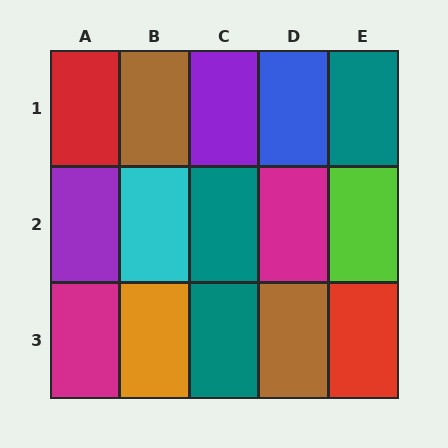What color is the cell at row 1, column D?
Blue.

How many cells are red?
2 cells are red.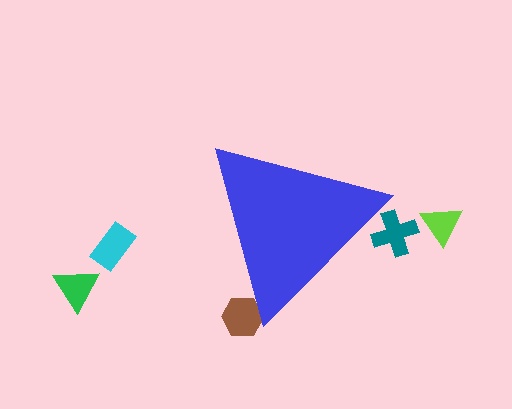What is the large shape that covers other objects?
A blue triangle.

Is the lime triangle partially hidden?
No, the lime triangle is fully visible.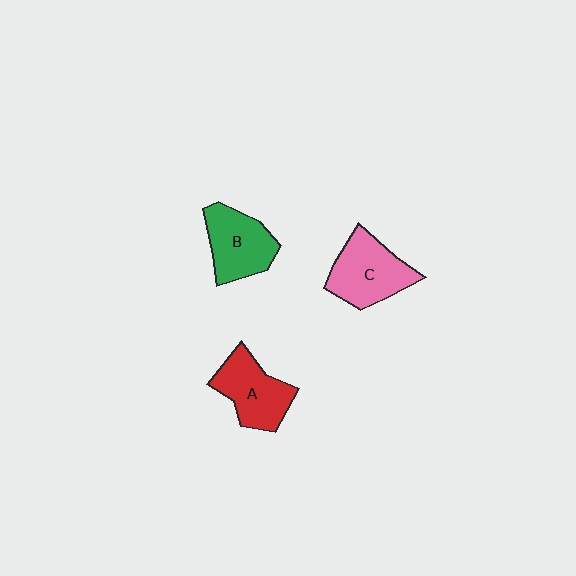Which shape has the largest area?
Shape C (pink).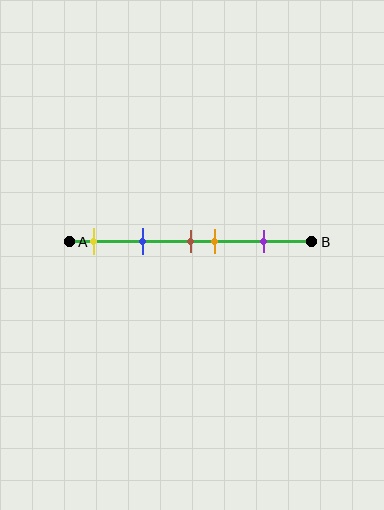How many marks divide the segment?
There are 5 marks dividing the segment.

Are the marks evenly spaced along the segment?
No, the marks are not evenly spaced.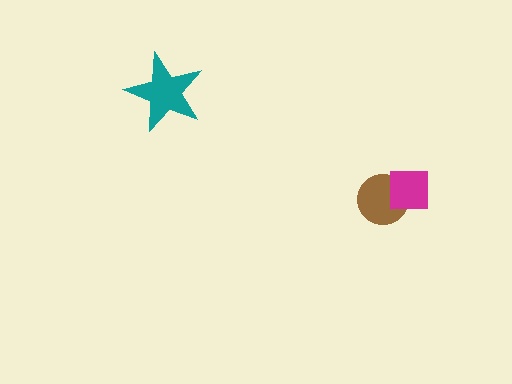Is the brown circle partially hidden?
Yes, it is partially covered by another shape.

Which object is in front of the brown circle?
The magenta square is in front of the brown circle.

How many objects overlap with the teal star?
0 objects overlap with the teal star.